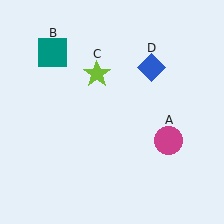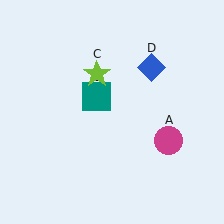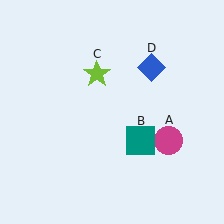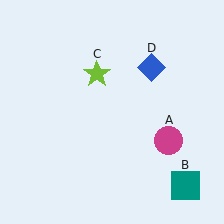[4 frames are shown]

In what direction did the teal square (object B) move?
The teal square (object B) moved down and to the right.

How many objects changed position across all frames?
1 object changed position: teal square (object B).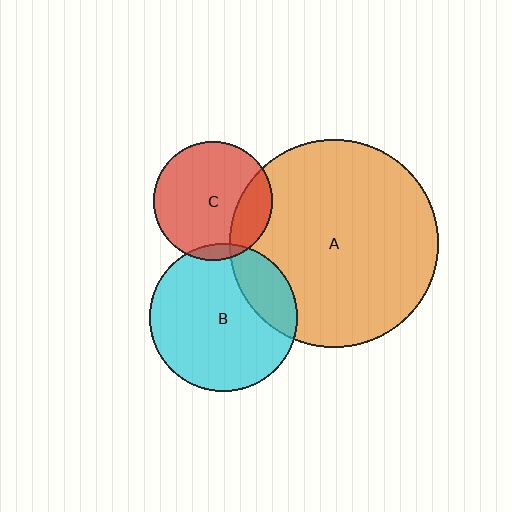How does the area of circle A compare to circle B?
Approximately 2.0 times.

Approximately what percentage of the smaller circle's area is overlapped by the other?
Approximately 5%.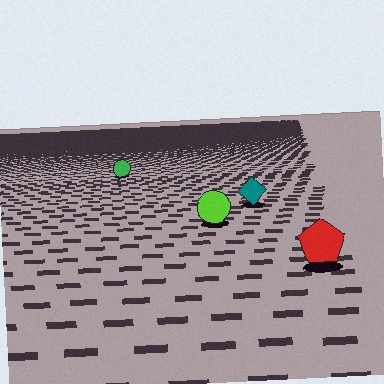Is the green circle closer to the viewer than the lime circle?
No. The lime circle is closer — you can tell from the texture gradient: the ground texture is coarser near it.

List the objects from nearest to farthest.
From nearest to farthest: the red pentagon, the lime circle, the teal diamond, the green circle.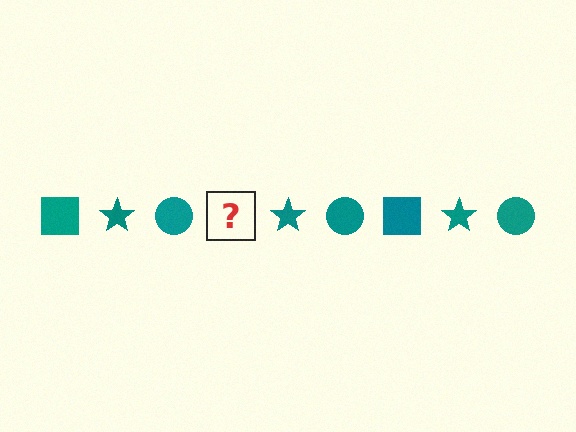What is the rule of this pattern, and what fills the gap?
The rule is that the pattern cycles through square, star, circle shapes in teal. The gap should be filled with a teal square.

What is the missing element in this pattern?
The missing element is a teal square.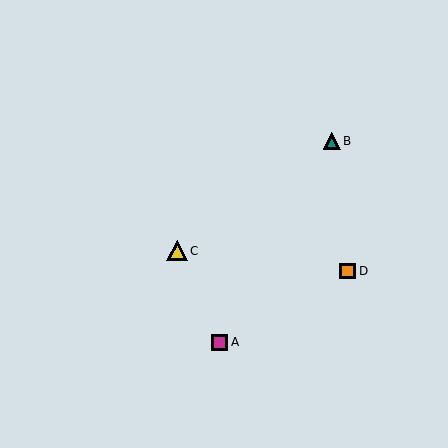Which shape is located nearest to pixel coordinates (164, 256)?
The yellow triangle (labeled C) at (177, 251) is nearest to that location.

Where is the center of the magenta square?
The center of the magenta square is at (220, 342).